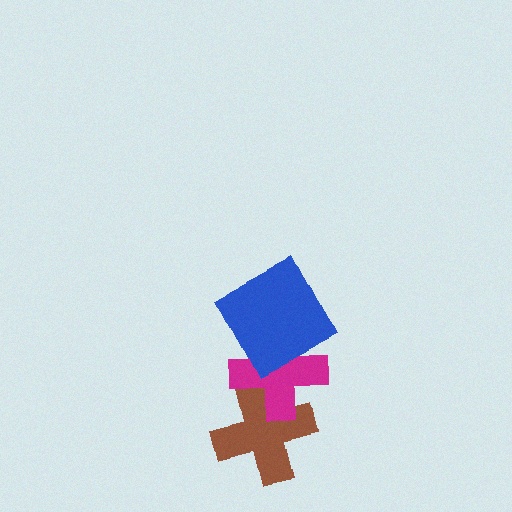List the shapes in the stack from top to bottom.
From top to bottom: the blue square, the magenta cross, the brown cross.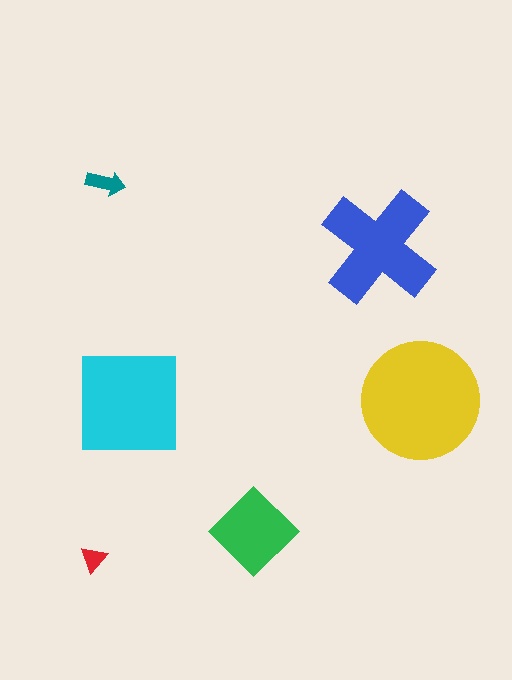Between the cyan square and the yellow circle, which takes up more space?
The yellow circle.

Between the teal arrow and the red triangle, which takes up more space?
The teal arrow.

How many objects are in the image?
There are 6 objects in the image.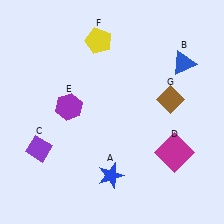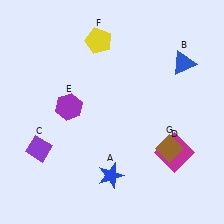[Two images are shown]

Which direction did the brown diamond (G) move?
The brown diamond (G) moved down.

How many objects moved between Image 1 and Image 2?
1 object moved between the two images.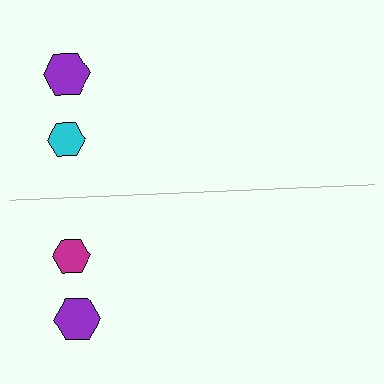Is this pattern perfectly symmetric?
No, the pattern is not perfectly symmetric. The magenta hexagon on the bottom side breaks the symmetry — its mirror counterpart is cyan.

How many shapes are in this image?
There are 4 shapes in this image.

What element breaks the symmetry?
The magenta hexagon on the bottom side breaks the symmetry — its mirror counterpart is cyan.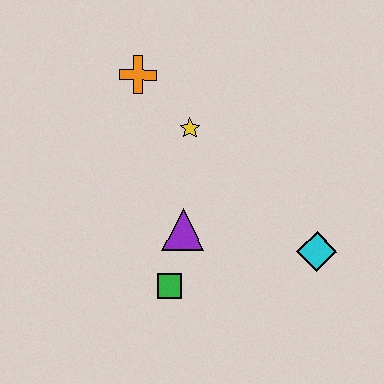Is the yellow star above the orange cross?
No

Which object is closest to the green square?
The purple triangle is closest to the green square.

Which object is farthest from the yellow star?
The cyan diamond is farthest from the yellow star.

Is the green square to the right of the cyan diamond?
No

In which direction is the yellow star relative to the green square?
The yellow star is above the green square.